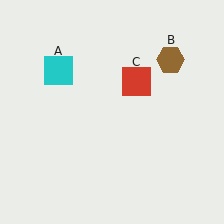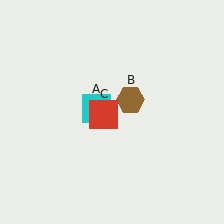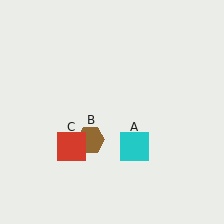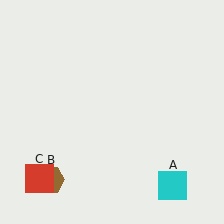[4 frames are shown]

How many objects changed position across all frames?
3 objects changed position: cyan square (object A), brown hexagon (object B), red square (object C).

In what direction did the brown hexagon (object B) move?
The brown hexagon (object B) moved down and to the left.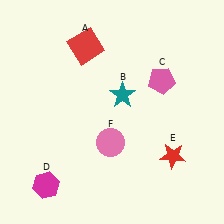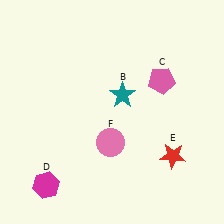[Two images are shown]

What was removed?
The red square (A) was removed in Image 2.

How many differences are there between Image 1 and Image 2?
There is 1 difference between the two images.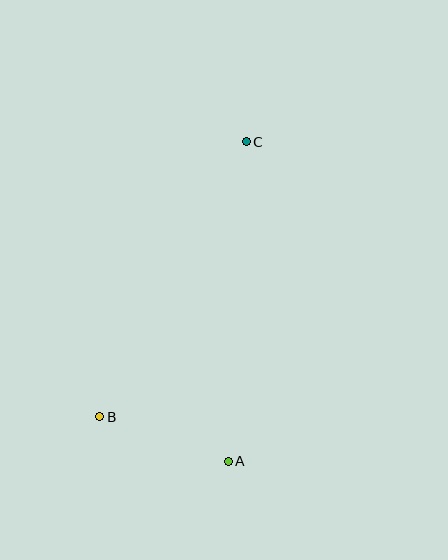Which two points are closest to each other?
Points A and B are closest to each other.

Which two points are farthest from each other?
Points A and C are farthest from each other.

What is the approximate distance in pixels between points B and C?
The distance between B and C is approximately 312 pixels.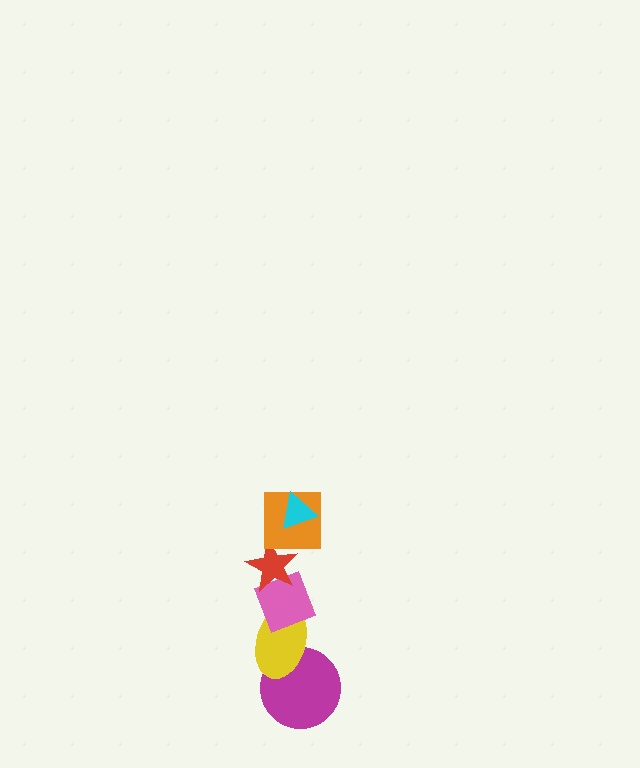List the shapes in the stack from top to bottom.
From top to bottom: the cyan triangle, the orange square, the red star, the pink diamond, the yellow ellipse, the magenta circle.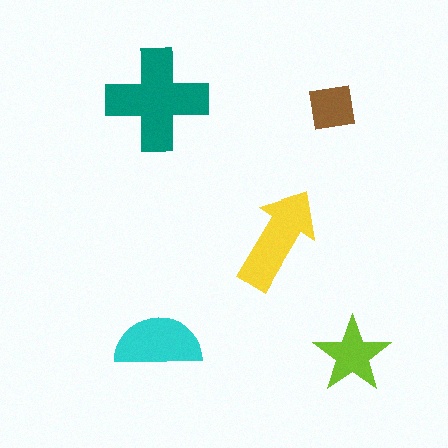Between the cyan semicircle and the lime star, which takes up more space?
The cyan semicircle.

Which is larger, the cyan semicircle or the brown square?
The cyan semicircle.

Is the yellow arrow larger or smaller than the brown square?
Larger.